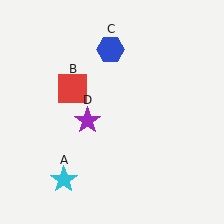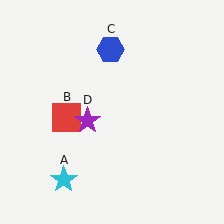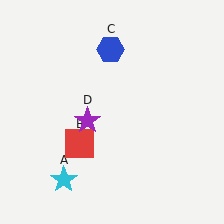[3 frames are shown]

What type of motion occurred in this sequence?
The red square (object B) rotated counterclockwise around the center of the scene.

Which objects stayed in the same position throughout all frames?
Cyan star (object A) and blue hexagon (object C) and purple star (object D) remained stationary.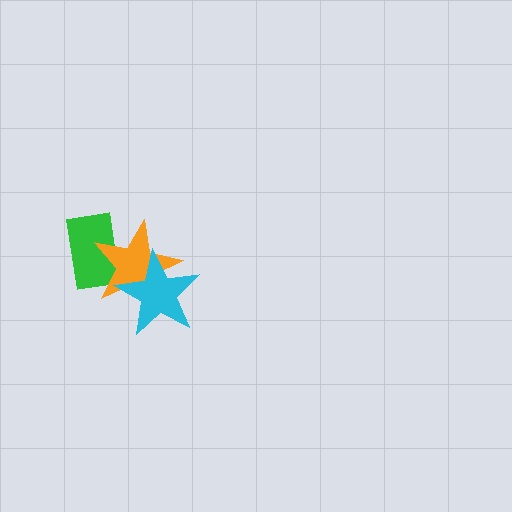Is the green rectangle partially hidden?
Yes, it is partially covered by another shape.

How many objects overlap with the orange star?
2 objects overlap with the orange star.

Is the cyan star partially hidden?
No, no other shape covers it.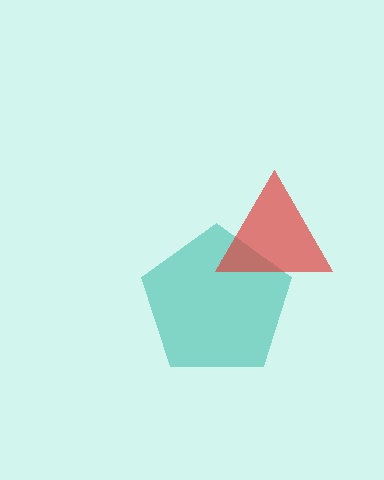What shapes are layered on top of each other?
The layered shapes are: a teal pentagon, a red triangle.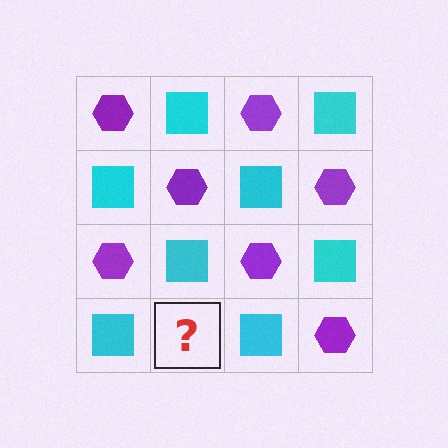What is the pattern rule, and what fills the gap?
The rule is that it alternates purple hexagon and cyan square in a checkerboard pattern. The gap should be filled with a purple hexagon.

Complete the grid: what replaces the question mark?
The question mark should be replaced with a purple hexagon.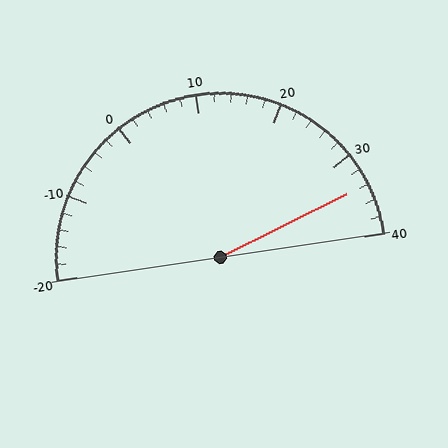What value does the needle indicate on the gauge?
The needle indicates approximately 34.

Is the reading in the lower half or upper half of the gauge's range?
The reading is in the upper half of the range (-20 to 40).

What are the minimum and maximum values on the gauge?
The gauge ranges from -20 to 40.